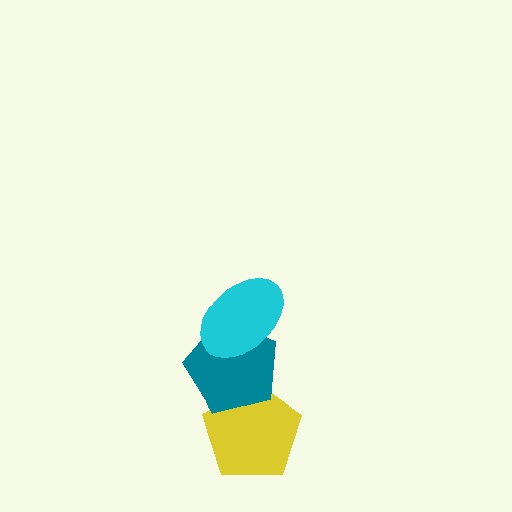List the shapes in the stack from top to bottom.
From top to bottom: the cyan ellipse, the teal pentagon, the yellow pentagon.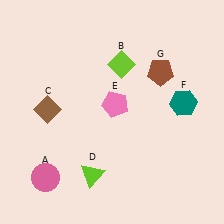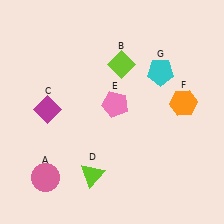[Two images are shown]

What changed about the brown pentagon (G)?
In Image 1, G is brown. In Image 2, it changed to cyan.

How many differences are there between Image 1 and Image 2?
There are 3 differences between the two images.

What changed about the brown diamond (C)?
In Image 1, C is brown. In Image 2, it changed to magenta.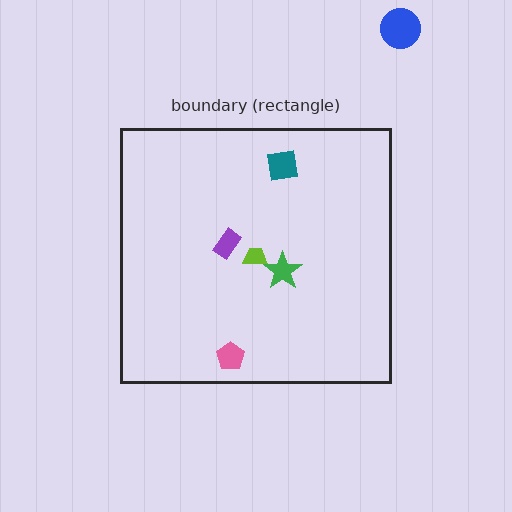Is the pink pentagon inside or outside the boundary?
Inside.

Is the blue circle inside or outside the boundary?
Outside.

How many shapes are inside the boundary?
5 inside, 1 outside.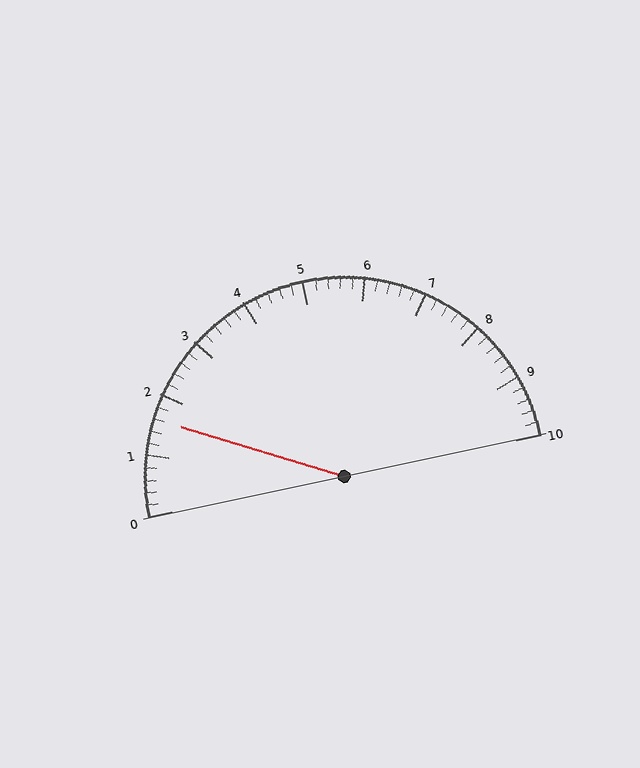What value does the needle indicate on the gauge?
The needle indicates approximately 1.6.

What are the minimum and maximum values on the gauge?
The gauge ranges from 0 to 10.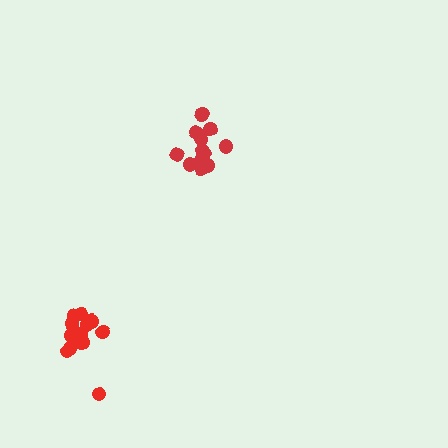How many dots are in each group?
Group 1: 12 dots, Group 2: 13 dots (25 total).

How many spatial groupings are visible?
There are 2 spatial groupings.